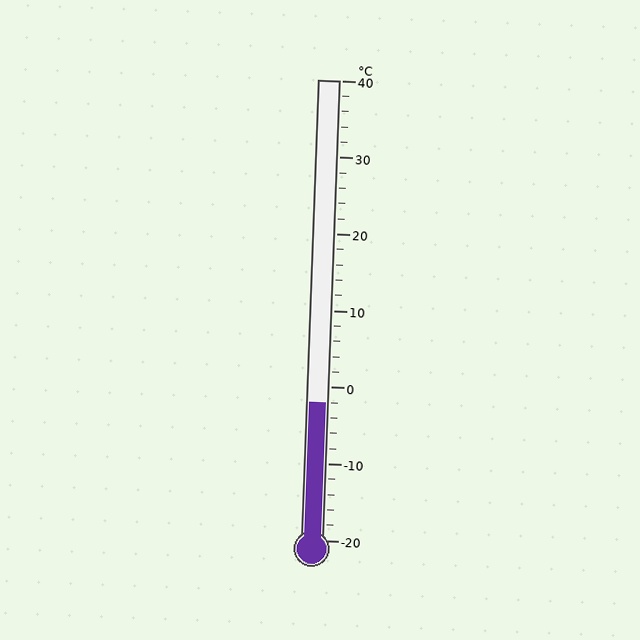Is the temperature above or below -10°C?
The temperature is above -10°C.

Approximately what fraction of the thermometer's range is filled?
The thermometer is filled to approximately 30% of its range.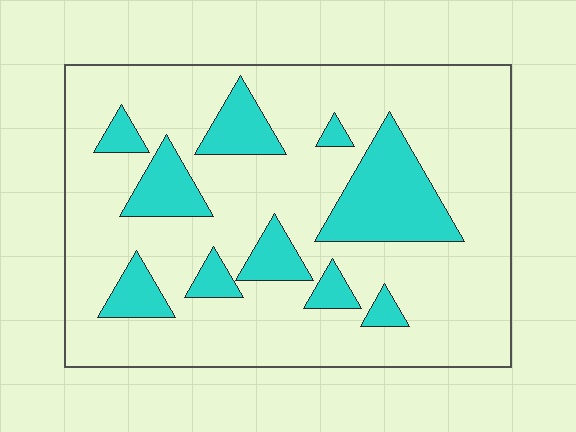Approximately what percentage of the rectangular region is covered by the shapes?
Approximately 20%.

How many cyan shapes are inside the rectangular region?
10.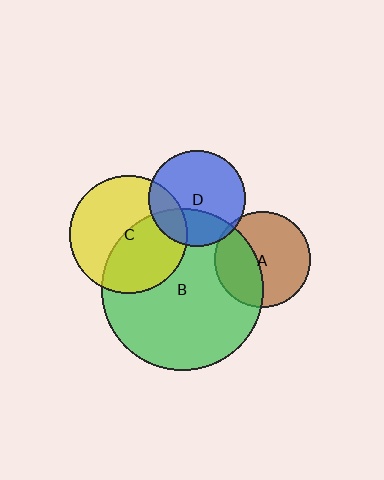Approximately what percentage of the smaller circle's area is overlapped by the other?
Approximately 30%.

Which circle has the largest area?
Circle B (green).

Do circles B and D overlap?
Yes.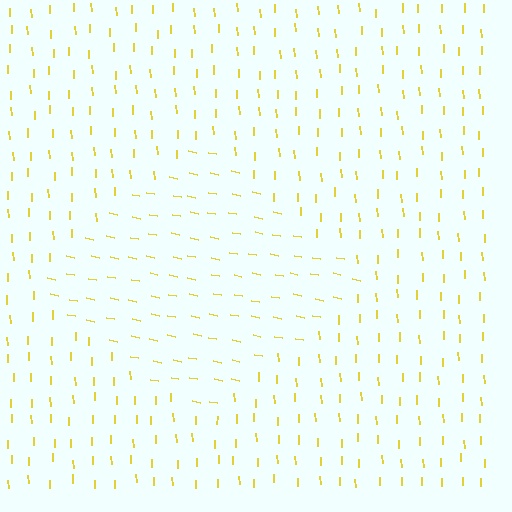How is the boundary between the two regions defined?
The boundary is defined purely by a change in line orientation (approximately 76 degrees difference). All lines are the same color and thickness.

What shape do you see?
I see a diamond.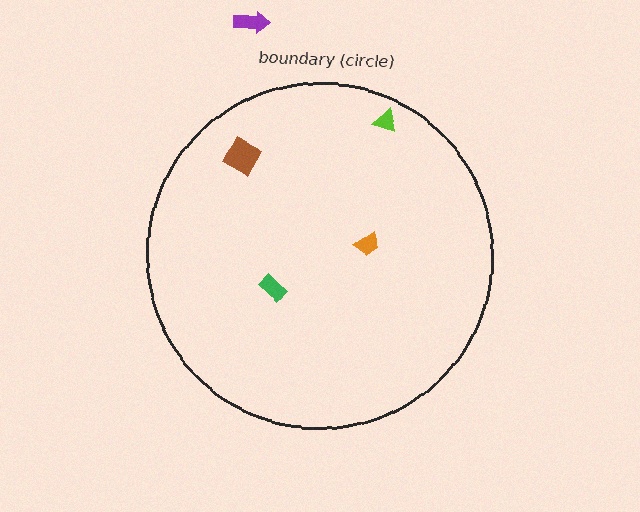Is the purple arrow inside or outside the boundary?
Outside.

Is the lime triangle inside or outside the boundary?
Inside.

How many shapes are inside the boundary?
4 inside, 1 outside.